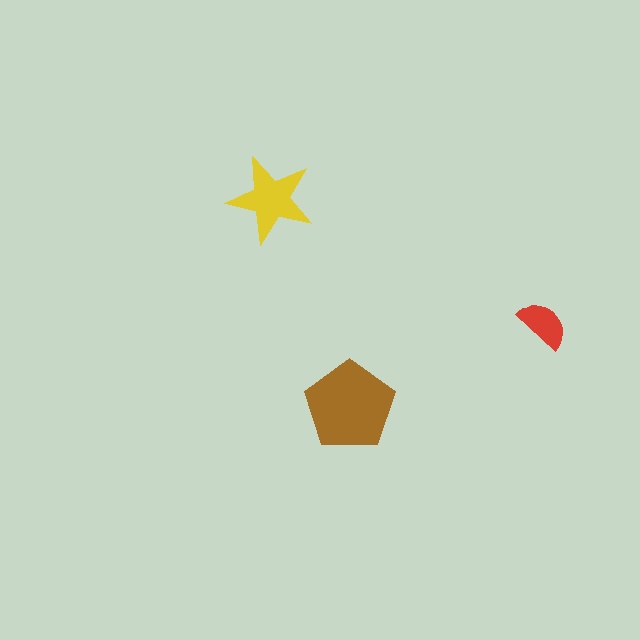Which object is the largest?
The brown pentagon.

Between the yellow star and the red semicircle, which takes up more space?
The yellow star.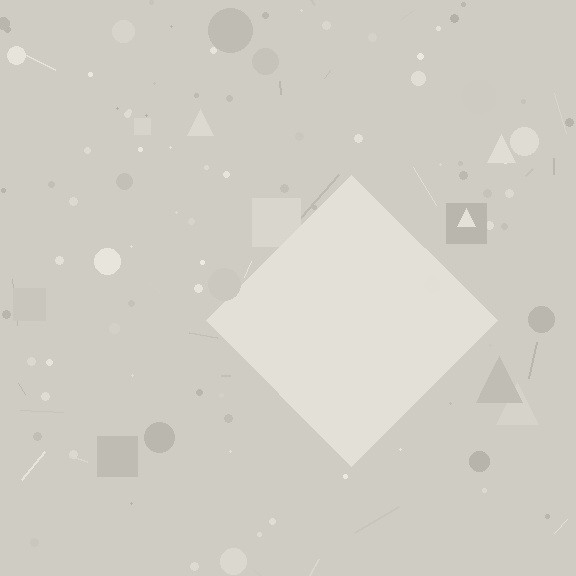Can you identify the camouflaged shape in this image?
The camouflaged shape is a diamond.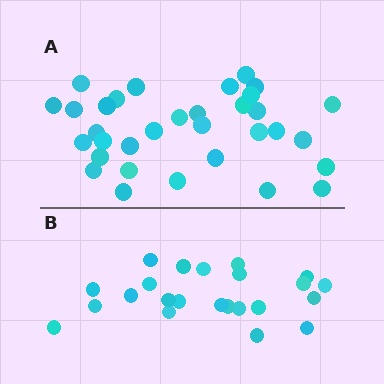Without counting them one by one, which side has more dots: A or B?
Region A (the top region) has more dots.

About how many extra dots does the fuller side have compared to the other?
Region A has roughly 10 or so more dots than region B.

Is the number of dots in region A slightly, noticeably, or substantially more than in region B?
Region A has noticeably more, but not dramatically so. The ratio is roughly 1.4 to 1.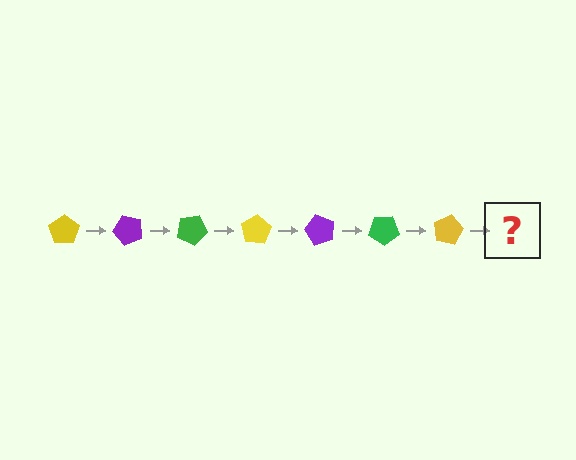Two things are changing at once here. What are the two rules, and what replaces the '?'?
The two rules are that it rotates 50 degrees each step and the color cycles through yellow, purple, and green. The '?' should be a purple pentagon, rotated 350 degrees from the start.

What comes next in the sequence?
The next element should be a purple pentagon, rotated 350 degrees from the start.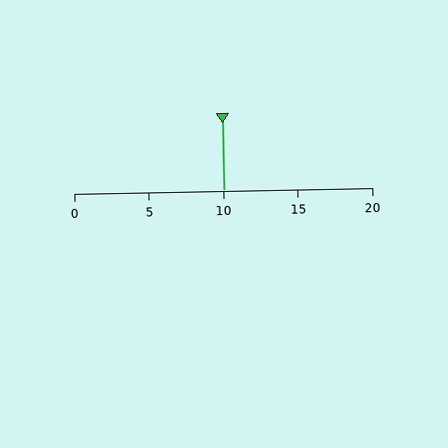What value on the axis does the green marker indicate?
The marker indicates approximately 10.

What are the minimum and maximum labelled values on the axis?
The axis runs from 0 to 20.